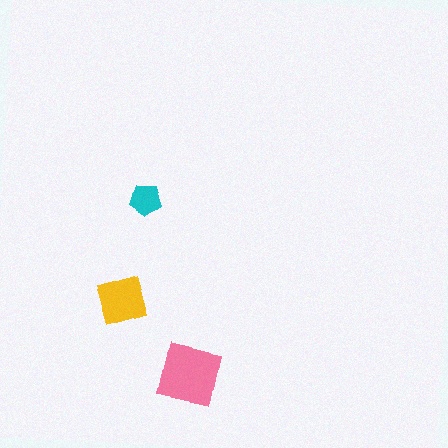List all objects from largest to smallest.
The pink square, the yellow square, the cyan pentagon.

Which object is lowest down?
The pink square is bottommost.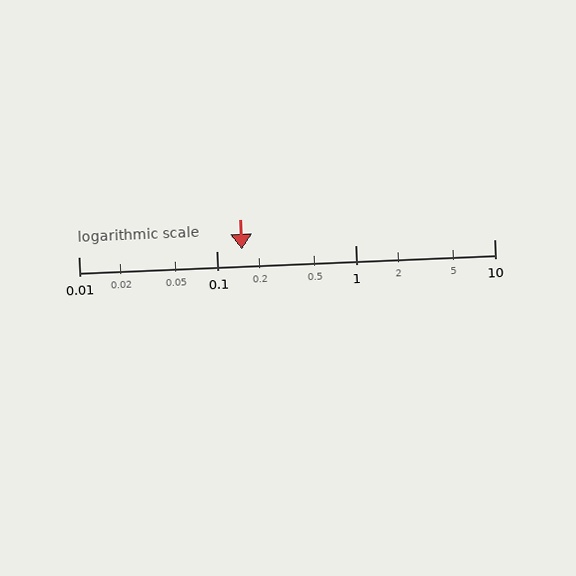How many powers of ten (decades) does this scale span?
The scale spans 3 decades, from 0.01 to 10.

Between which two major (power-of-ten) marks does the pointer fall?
The pointer is between 0.1 and 1.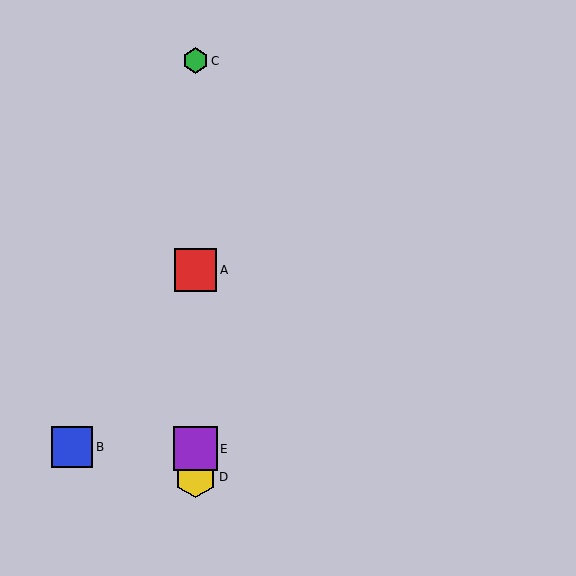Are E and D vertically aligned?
Yes, both are at x≈196.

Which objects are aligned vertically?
Objects A, C, D, E are aligned vertically.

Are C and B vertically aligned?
No, C is at x≈196 and B is at x≈72.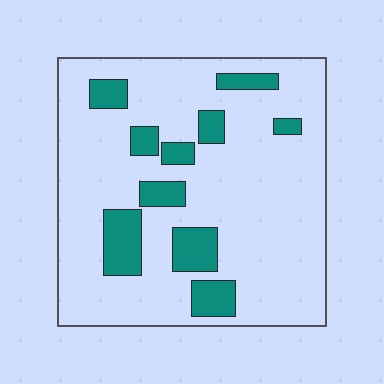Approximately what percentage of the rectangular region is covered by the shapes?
Approximately 20%.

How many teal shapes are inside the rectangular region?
10.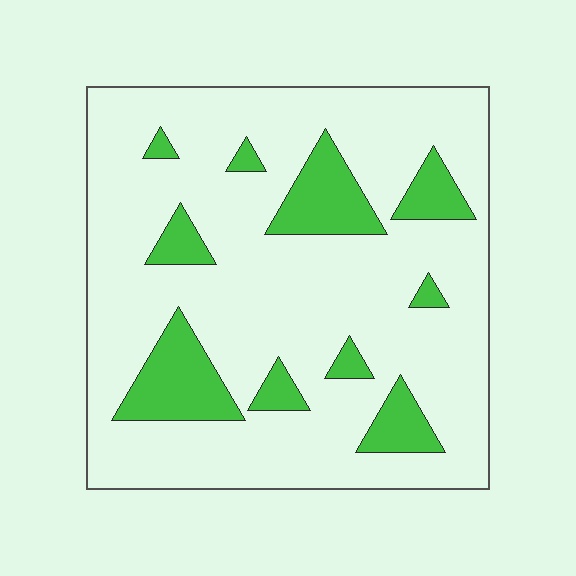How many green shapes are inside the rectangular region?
10.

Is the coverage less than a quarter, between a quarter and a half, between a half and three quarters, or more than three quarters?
Less than a quarter.